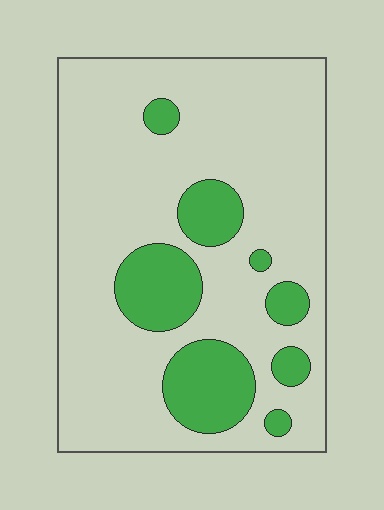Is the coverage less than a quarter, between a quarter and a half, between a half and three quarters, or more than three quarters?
Less than a quarter.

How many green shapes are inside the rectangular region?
8.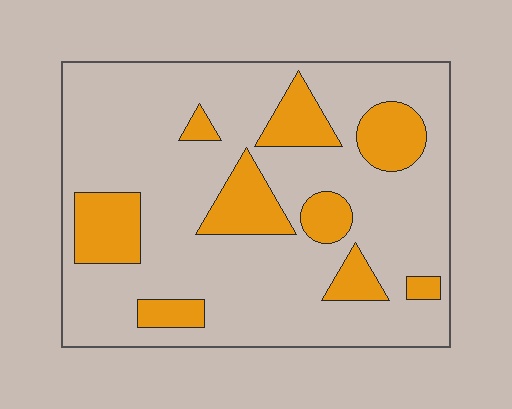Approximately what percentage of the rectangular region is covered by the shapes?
Approximately 20%.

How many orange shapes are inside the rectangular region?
9.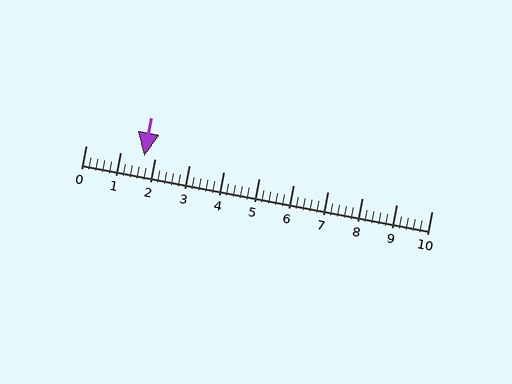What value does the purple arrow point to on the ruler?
The purple arrow points to approximately 1.7.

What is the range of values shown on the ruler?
The ruler shows values from 0 to 10.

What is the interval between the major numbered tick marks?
The major tick marks are spaced 1 units apart.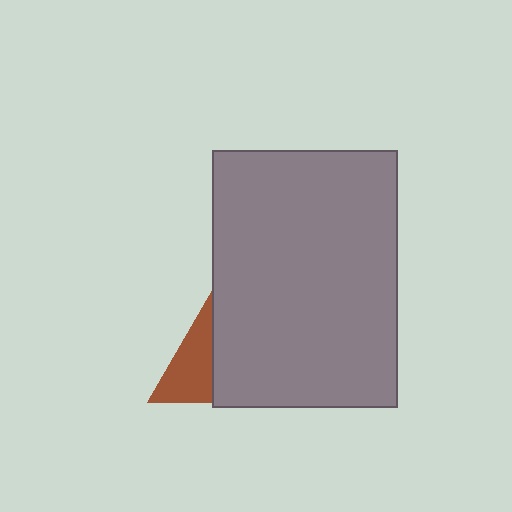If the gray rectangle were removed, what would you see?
You would see the complete brown triangle.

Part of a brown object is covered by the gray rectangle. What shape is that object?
It is a triangle.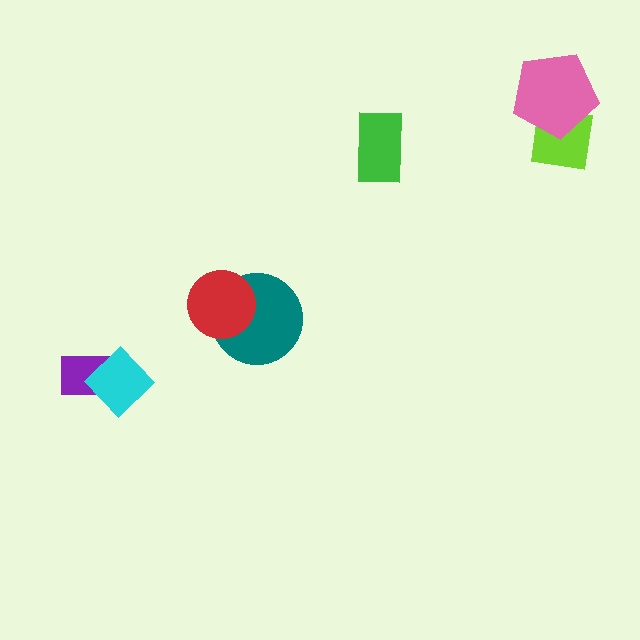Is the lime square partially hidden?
Yes, it is partially covered by another shape.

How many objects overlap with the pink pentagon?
1 object overlaps with the pink pentagon.